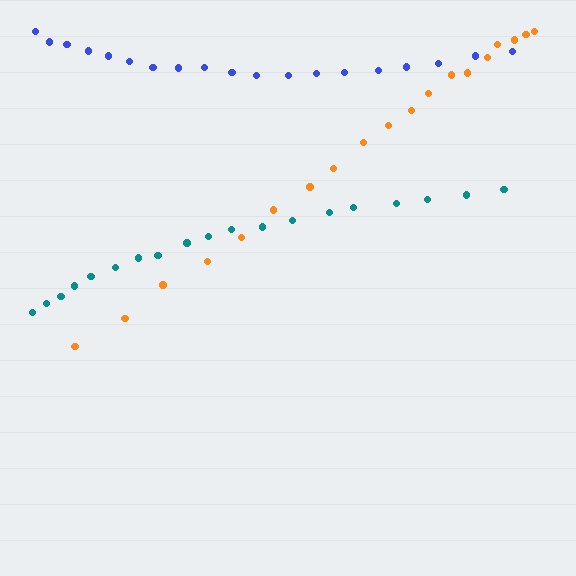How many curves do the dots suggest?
There are 3 distinct paths.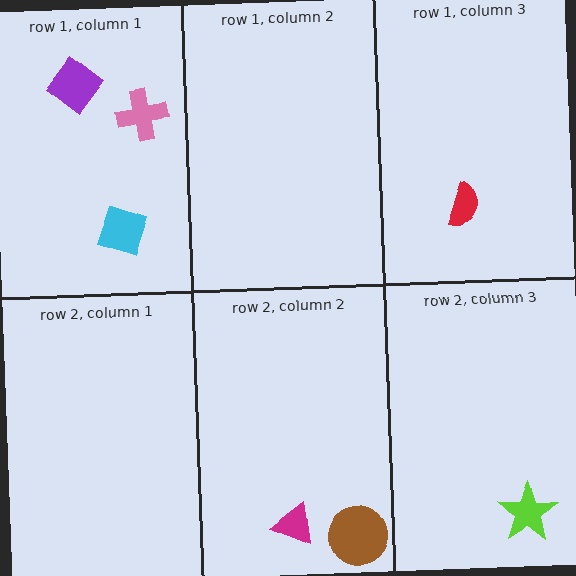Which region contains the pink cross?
The row 1, column 1 region.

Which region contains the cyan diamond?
The row 1, column 1 region.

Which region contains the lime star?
The row 2, column 3 region.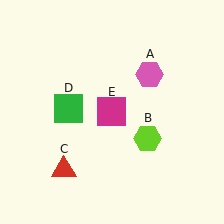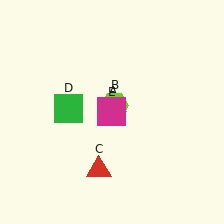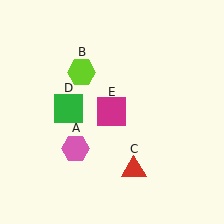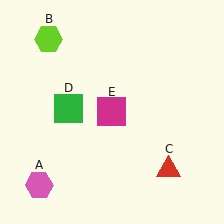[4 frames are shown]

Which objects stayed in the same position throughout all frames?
Green square (object D) and magenta square (object E) remained stationary.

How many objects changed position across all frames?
3 objects changed position: pink hexagon (object A), lime hexagon (object B), red triangle (object C).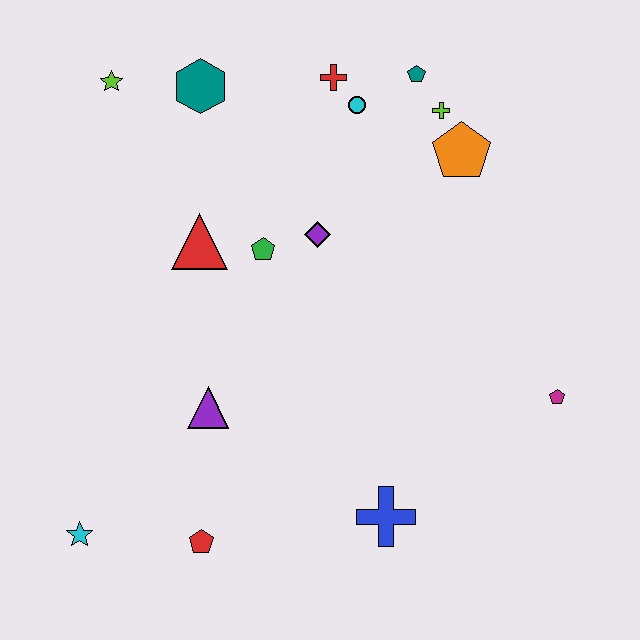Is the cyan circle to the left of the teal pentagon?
Yes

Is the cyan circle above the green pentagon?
Yes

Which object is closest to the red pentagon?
The cyan star is closest to the red pentagon.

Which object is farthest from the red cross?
The cyan star is farthest from the red cross.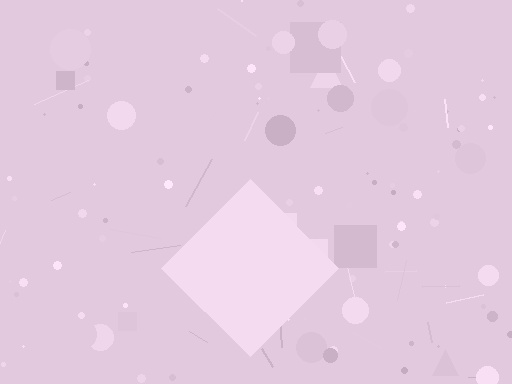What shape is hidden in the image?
A diamond is hidden in the image.